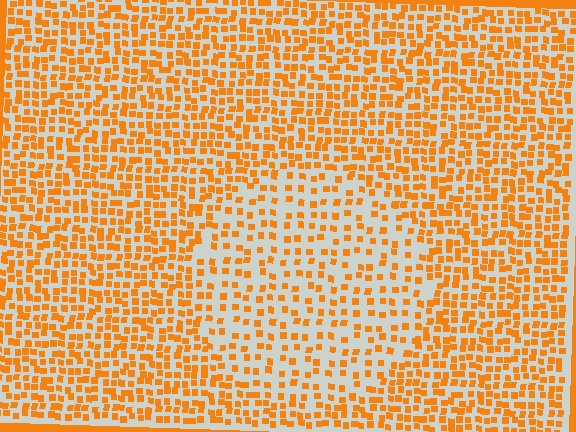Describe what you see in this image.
The image contains small orange elements arranged at two different densities. A circle-shaped region is visible where the elements are less densely packed than the surrounding area.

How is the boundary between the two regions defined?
The boundary is defined by a change in element density (approximately 1.9x ratio). All elements are the same color, size, and shape.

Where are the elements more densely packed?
The elements are more densely packed outside the circle boundary.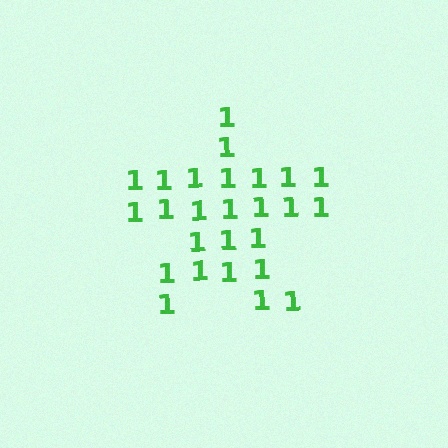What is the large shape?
The large shape is a star.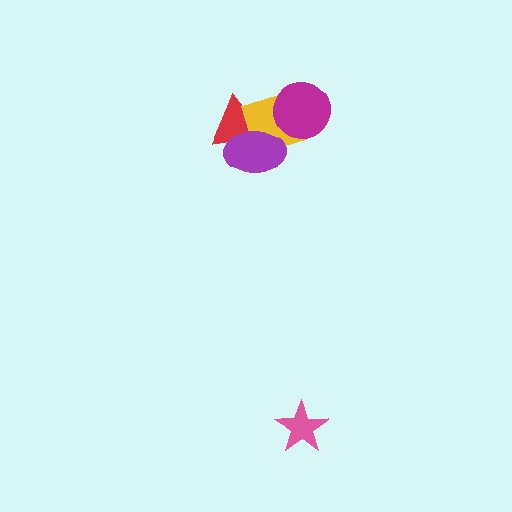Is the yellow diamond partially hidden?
Yes, it is partially covered by another shape.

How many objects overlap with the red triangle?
2 objects overlap with the red triangle.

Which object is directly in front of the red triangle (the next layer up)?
The yellow diamond is directly in front of the red triangle.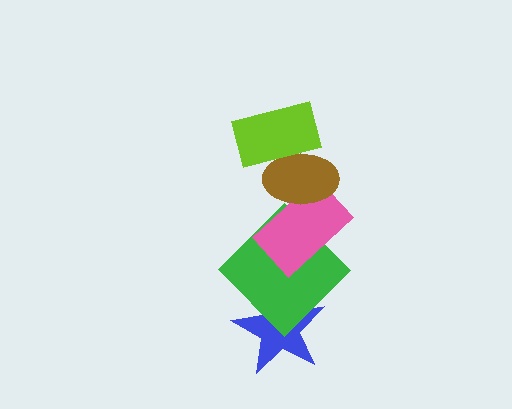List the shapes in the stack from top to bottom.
From top to bottom: the lime rectangle, the brown ellipse, the pink rectangle, the green diamond, the blue star.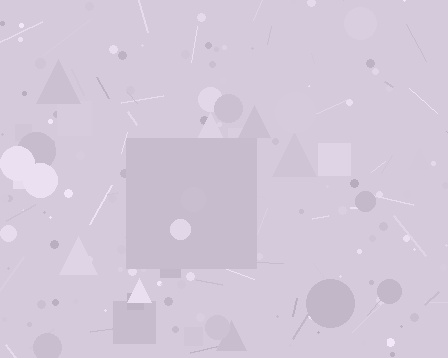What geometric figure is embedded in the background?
A square is embedded in the background.